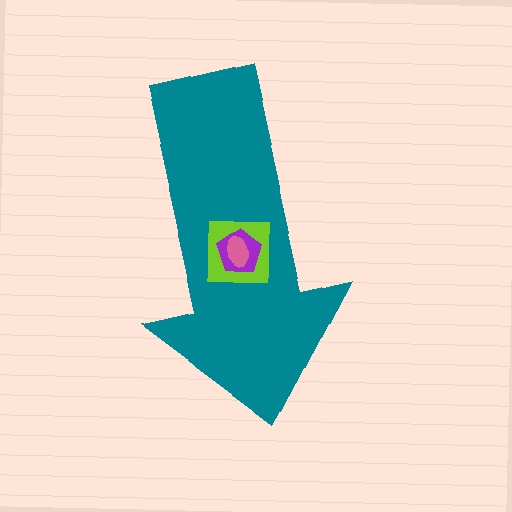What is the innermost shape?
The pink ellipse.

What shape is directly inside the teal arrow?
The lime square.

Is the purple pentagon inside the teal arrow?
Yes.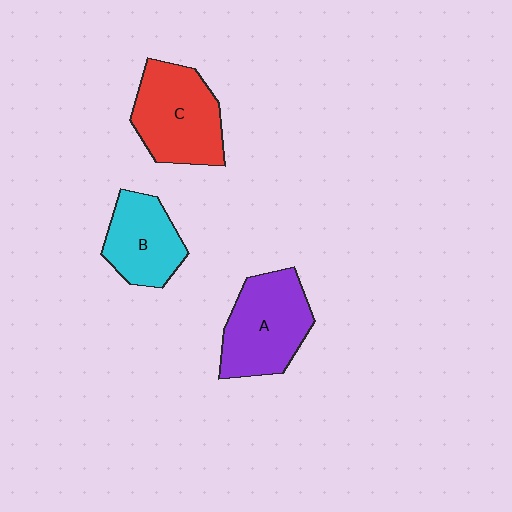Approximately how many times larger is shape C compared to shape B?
Approximately 1.3 times.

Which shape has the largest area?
Shape A (purple).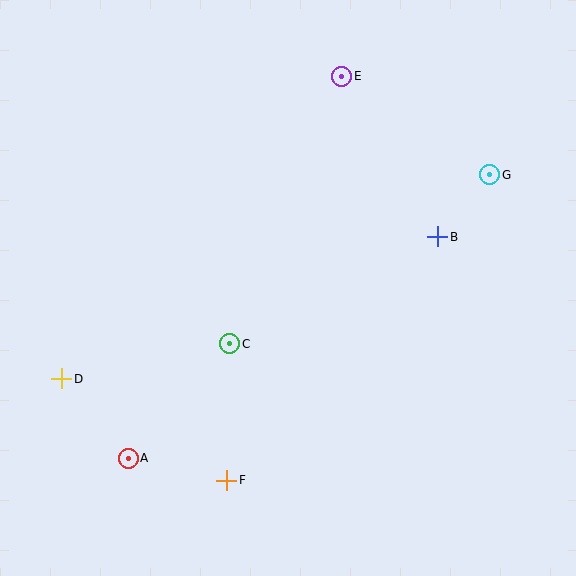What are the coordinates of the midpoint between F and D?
The midpoint between F and D is at (144, 430).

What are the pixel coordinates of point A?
Point A is at (128, 458).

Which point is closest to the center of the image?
Point C at (230, 344) is closest to the center.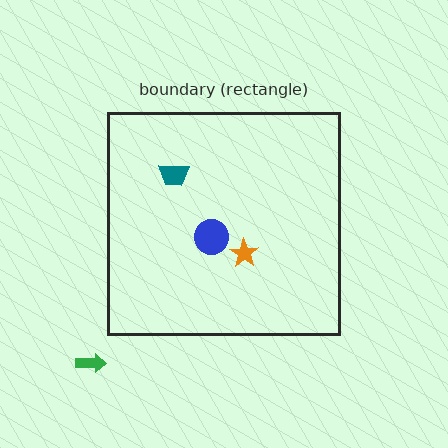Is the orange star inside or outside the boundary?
Inside.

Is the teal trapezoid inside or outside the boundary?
Inside.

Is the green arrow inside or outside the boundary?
Outside.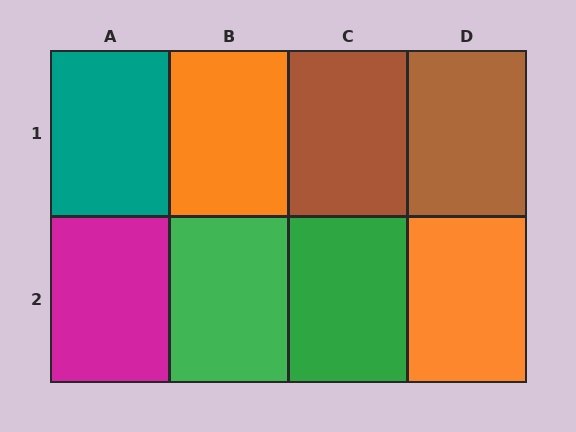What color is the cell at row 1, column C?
Brown.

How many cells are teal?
1 cell is teal.